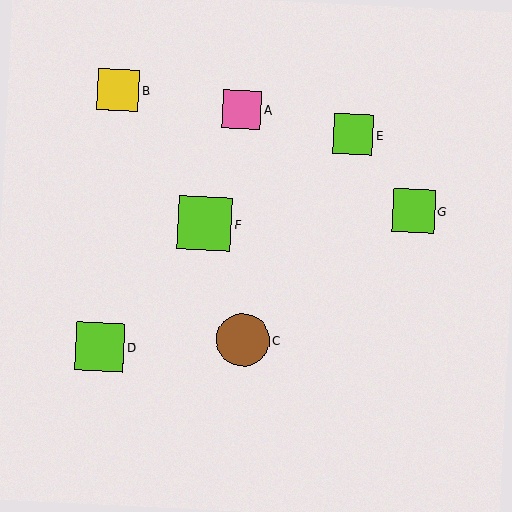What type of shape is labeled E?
Shape E is a lime square.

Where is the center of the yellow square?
The center of the yellow square is at (118, 90).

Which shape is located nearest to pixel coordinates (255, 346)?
The brown circle (labeled C) at (243, 340) is nearest to that location.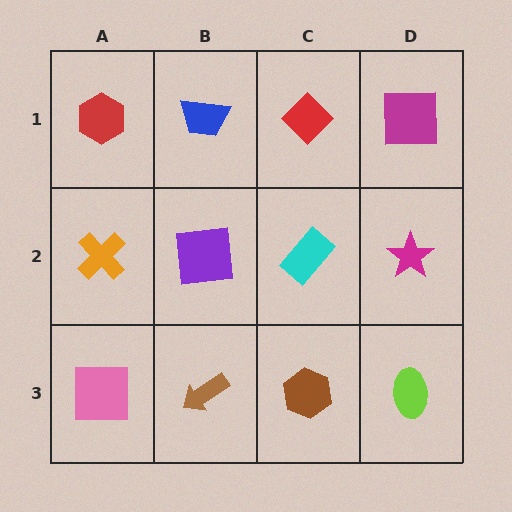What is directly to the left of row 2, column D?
A cyan rectangle.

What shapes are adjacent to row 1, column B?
A purple square (row 2, column B), a red hexagon (row 1, column A), a red diamond (row 1, column C).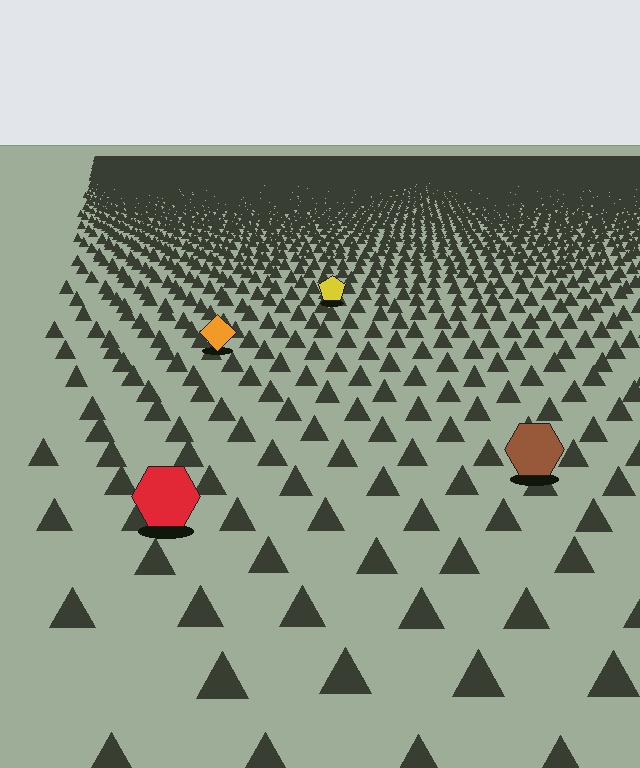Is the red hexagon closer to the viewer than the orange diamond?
Yes. The red hexagon is closer — you can tell from the texture gradient: the ground texture is coarser near it.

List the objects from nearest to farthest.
From nearest to farthest: the red hexagon, the brown hexagon, the orange diamond, the yellow pentagon.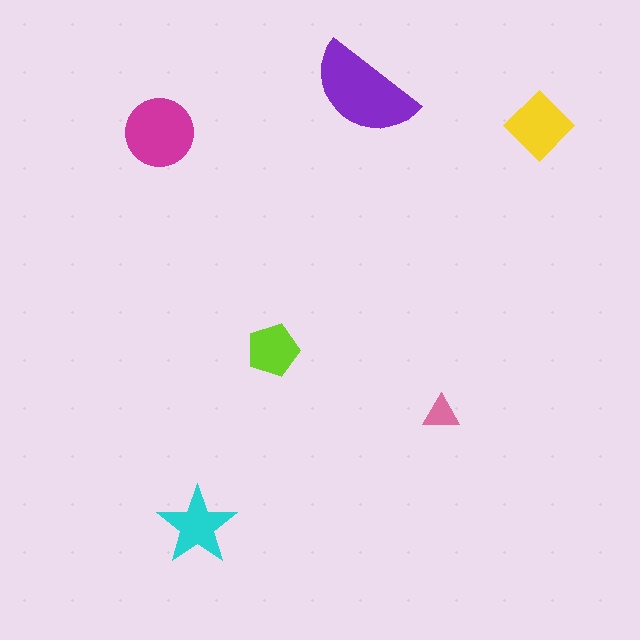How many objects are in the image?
There are 6 objects in the image.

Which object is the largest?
The purple semicircle.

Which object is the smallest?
The pink triangle.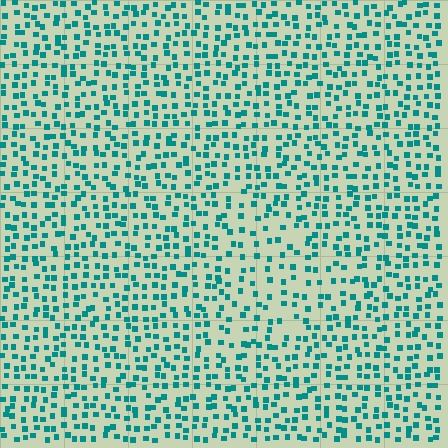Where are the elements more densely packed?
The elements are more densely packed outside the triangle boundary.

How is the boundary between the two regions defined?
The boundary is defined by a change in element density (approximately 1.5x ratio). All elements are the same color, size, and shape.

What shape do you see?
I see a triangle.